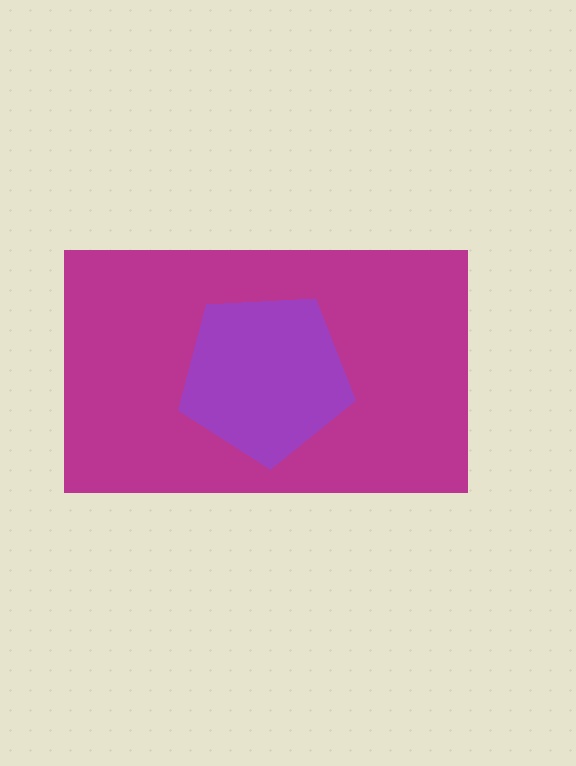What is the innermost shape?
The purple pentagon.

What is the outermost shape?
The magenta rectangle.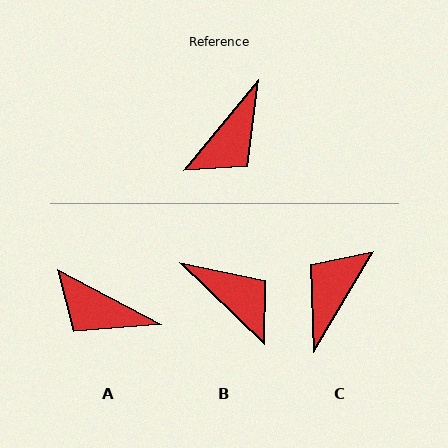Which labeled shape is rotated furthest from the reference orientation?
C, about 171 degrees away.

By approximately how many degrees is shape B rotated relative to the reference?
Approximately 86 degrees counter-clockwise.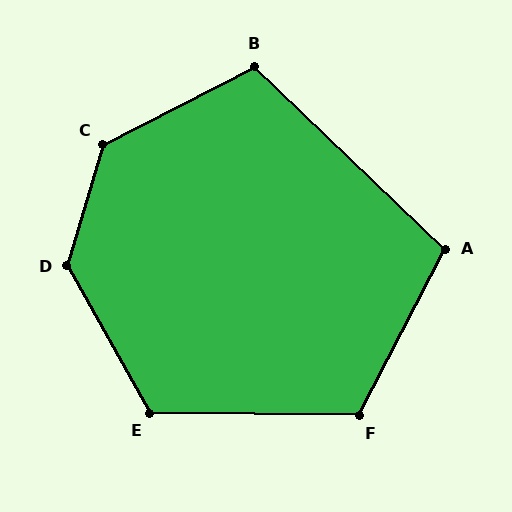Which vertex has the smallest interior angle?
A, at approximately 106 degrees.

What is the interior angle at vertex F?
Approximately 117 degrees (obtuse).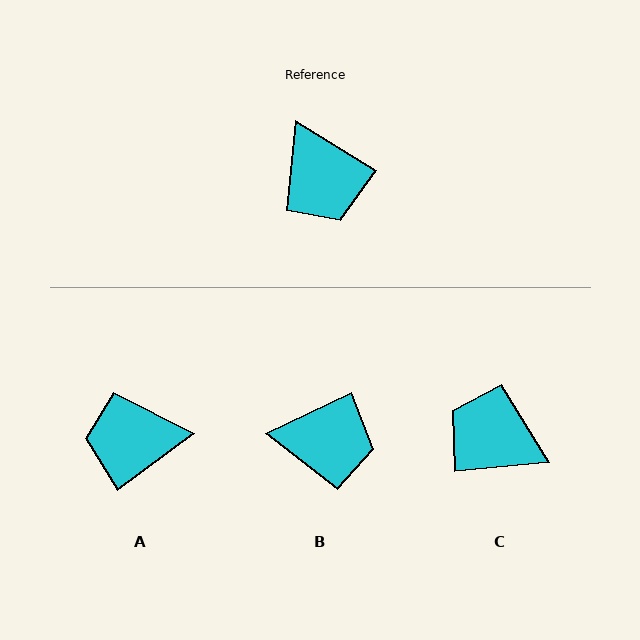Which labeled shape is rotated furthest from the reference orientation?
C, about 143 degrees away.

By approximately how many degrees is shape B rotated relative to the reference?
Approximately 58 degrees counter-clockwise.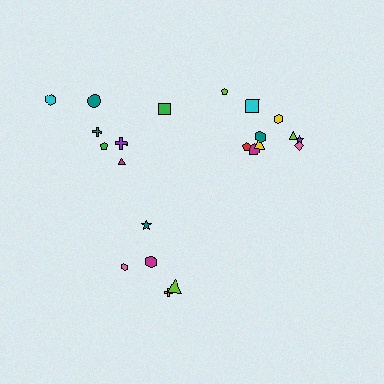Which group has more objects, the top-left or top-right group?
The top-right group.